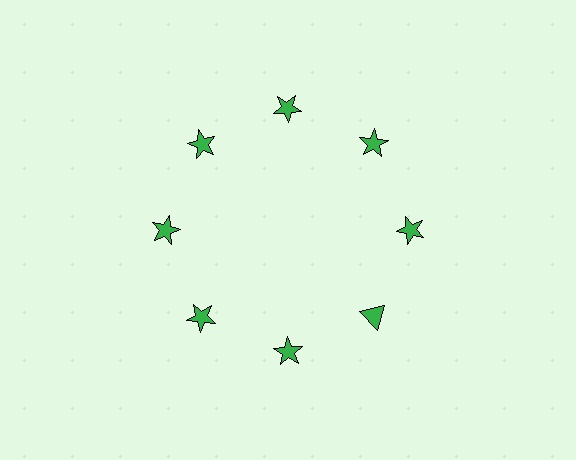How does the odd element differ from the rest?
It has a different shape: triangle instead of star.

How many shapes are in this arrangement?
There are 8 shapes arranged in a ring pattern.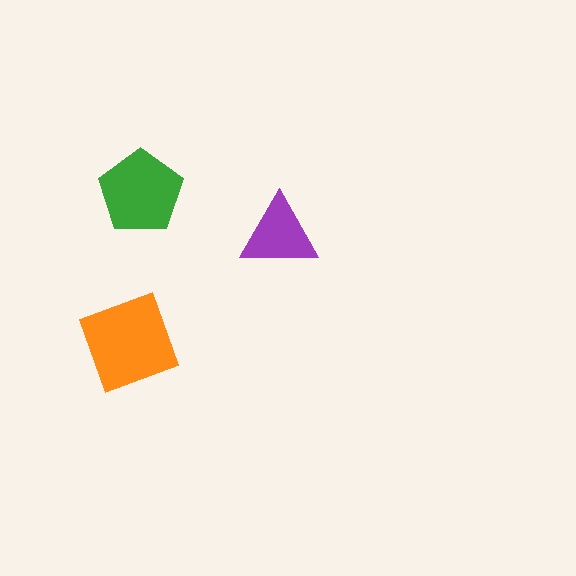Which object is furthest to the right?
The purple triangle is rightmost.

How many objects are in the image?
There are 3 objects in the image.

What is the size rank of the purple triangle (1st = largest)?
3rd.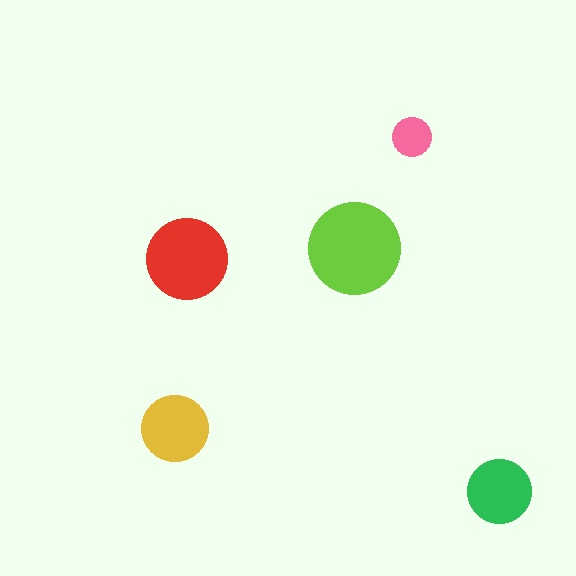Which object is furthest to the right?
The green circle is rightmost.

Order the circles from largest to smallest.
the lime one, the red one, the yellow one, the green one, the pink one.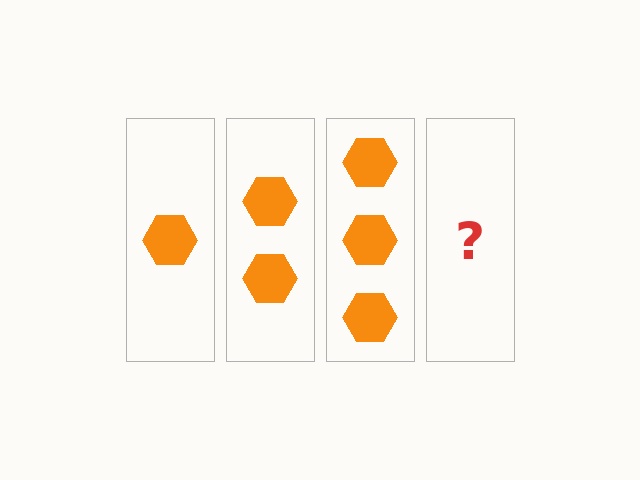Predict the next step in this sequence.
The next step is 4 hexagons.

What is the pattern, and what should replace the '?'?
The pattern is that each step adds one more hexagon. The '?' should be 4 hexagons.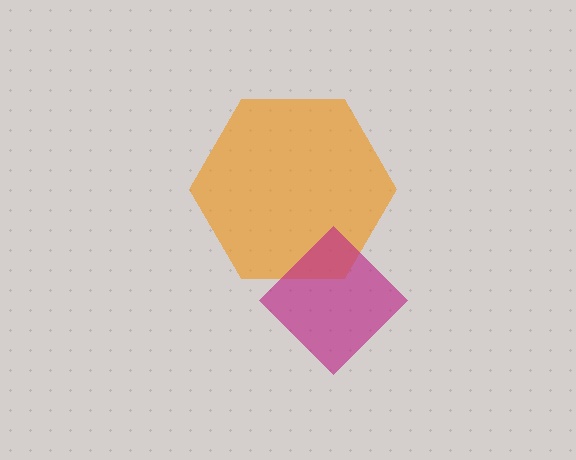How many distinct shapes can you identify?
There are 2 distinct shapes: an orange hexagon, a magenta diamond.